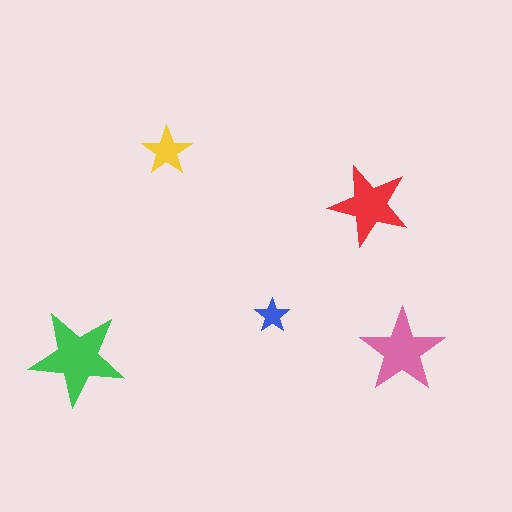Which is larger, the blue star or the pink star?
The pink one.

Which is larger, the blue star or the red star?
The red one.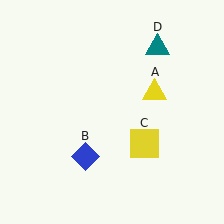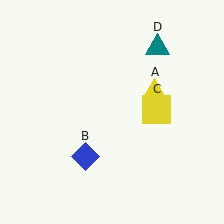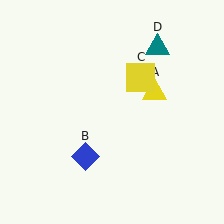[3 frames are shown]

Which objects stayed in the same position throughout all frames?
Yellow triangle (object A) and blue diamond (object B) and teal triangle (object D) remained stationary.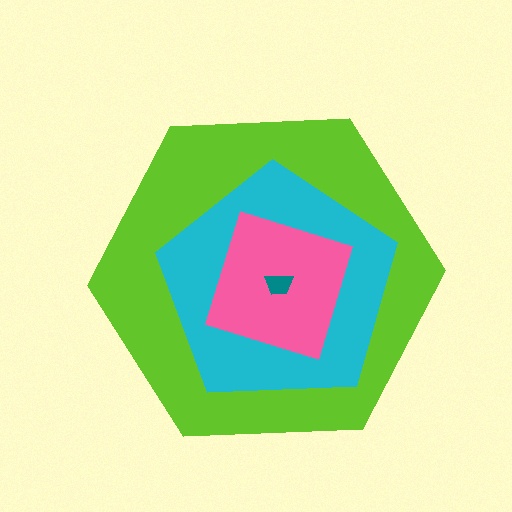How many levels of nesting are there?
4.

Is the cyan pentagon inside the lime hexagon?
Yes.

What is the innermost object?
The teal trapezoid.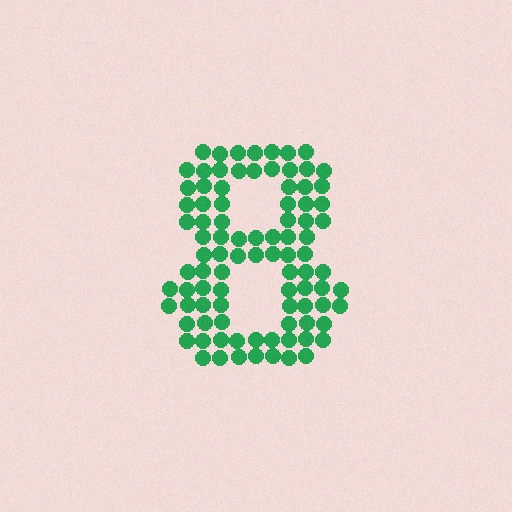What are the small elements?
The small elements are circles.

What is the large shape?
The large shape is the digit 8.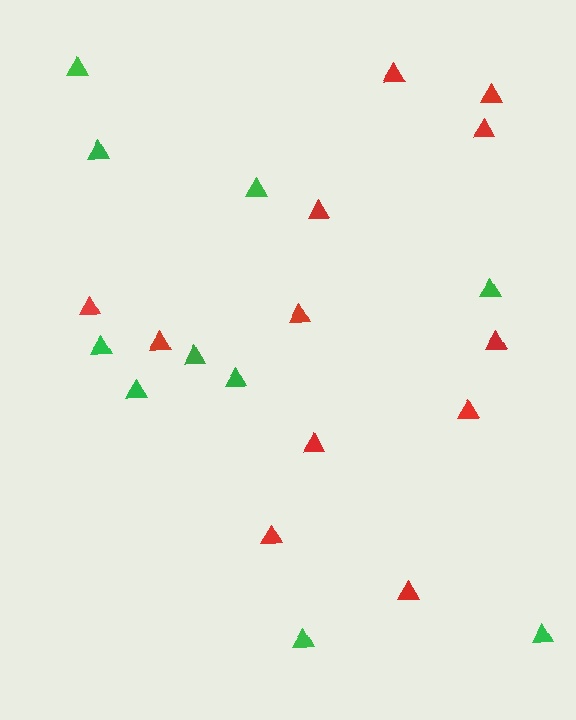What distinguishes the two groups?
There are 2 groups: one group of red triangles (12) and one group of green triangles (10).